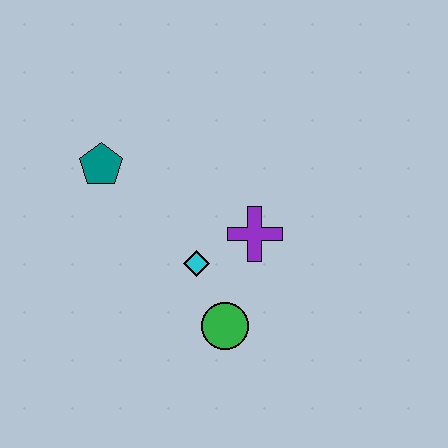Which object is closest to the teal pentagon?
The cyan diamond is closest to the teal pentagon.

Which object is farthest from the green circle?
The teal pentagon is farthest from the green circle.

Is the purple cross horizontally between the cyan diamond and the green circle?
No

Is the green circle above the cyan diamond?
No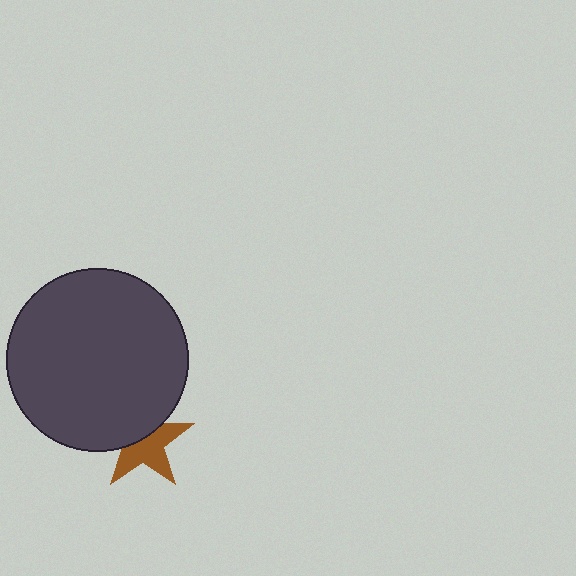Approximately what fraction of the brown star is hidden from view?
Roughly 43% of the brown star is hidden behind the dark gray circle.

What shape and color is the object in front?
The object in front is a dark gray circle.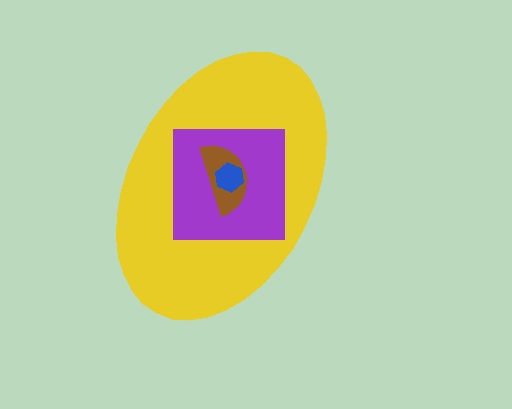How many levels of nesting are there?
4.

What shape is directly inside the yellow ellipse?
The purple square.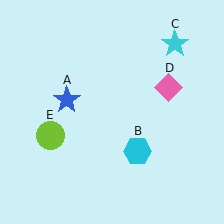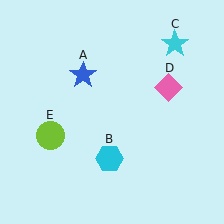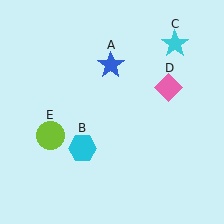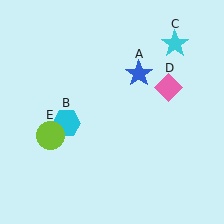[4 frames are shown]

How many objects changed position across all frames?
2 objects changed position: blue star (object A), cyan hexagon (object B).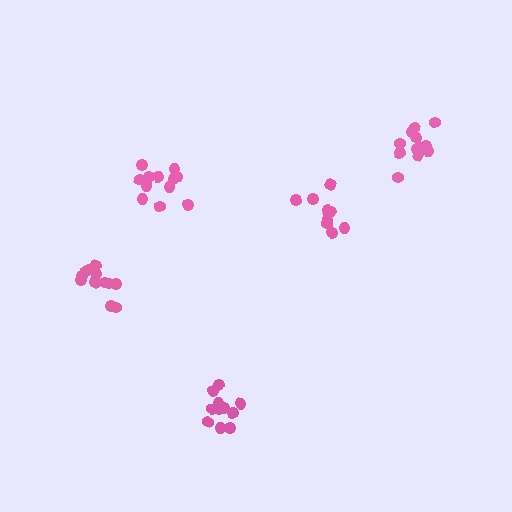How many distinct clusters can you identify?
There are 5 distinct clusters.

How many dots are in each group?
Group 1: 13 dots, Group 2: 9 dots, Group 3: 13 dots, Group 4: 12 dots, Group 5: 12 dots (59 total).